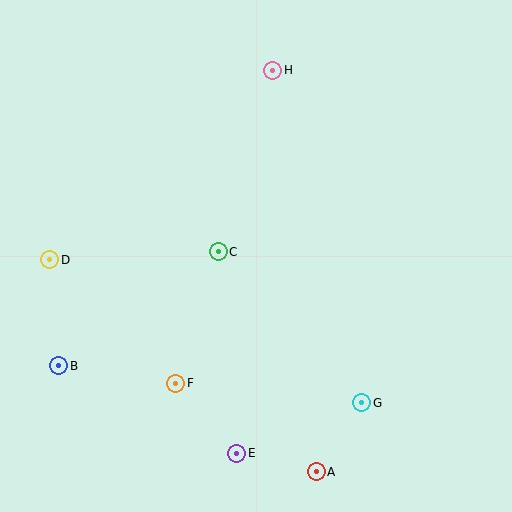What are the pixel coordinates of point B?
Point B is at (59, 366).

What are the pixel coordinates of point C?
Point C is at (218, 252).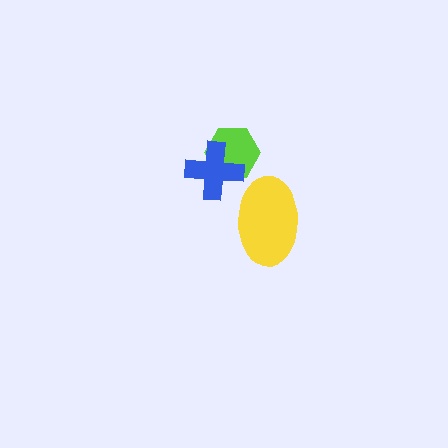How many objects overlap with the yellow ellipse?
0 objects overlap with the yellow ellipse.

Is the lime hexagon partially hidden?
Yes, it is partially covered by another shape.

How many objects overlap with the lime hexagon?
1 object overlaps with the lime hexagon.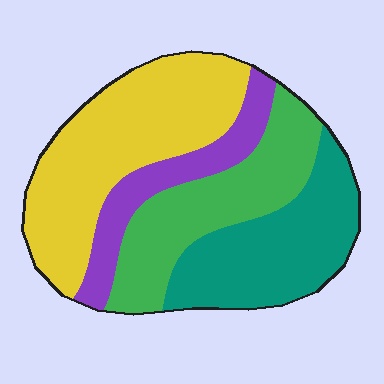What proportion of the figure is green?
Green takes up between a sixth and a third of the figure.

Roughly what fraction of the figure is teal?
Teal takes up between a quarter and a half of the figure.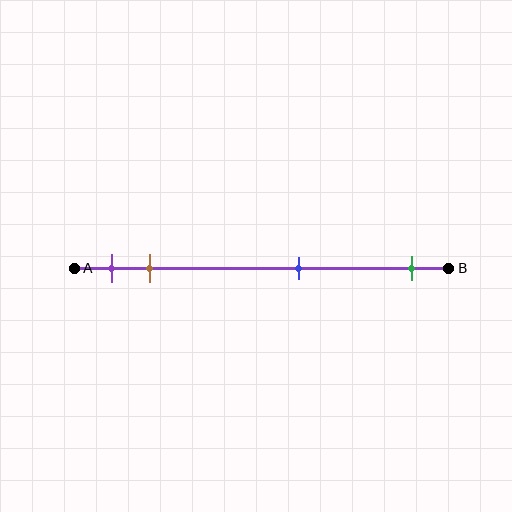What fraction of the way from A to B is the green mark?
The green mark is approximately 90% (0.9) of the way from A to B.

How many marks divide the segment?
There are 4 marks dividing the segment.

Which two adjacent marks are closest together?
The purple and brown marks are the closest adjacent pair.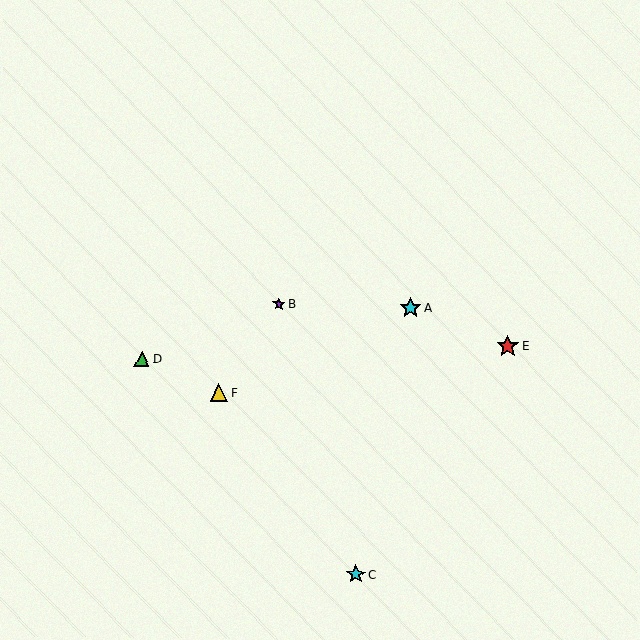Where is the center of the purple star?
The center of the purple star is at (279, 304).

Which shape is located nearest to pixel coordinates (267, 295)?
The purple star (labeled B) at (279, 304) is nearest to that location.